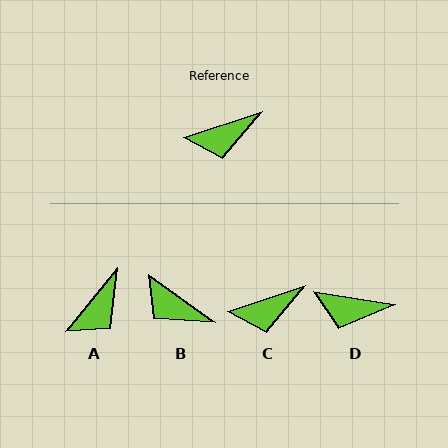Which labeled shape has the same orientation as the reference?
C.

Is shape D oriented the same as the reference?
No, it is off by about 27 degrees.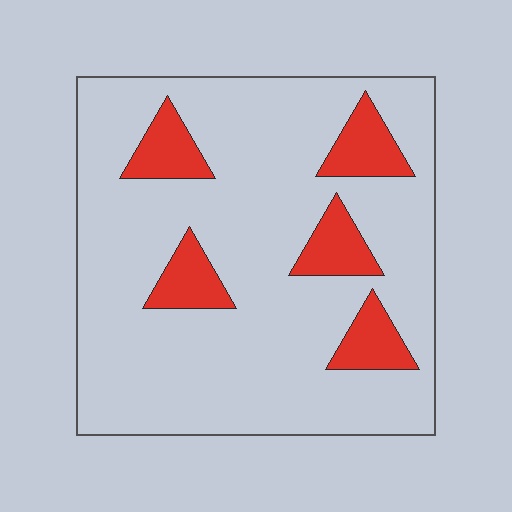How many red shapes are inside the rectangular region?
5.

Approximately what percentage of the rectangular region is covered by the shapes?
Approximately 15%.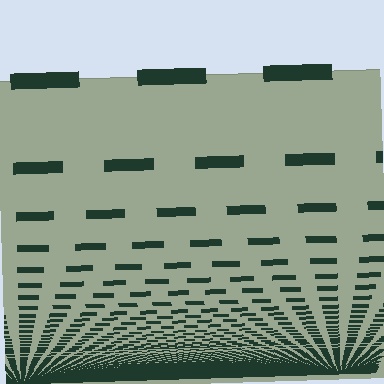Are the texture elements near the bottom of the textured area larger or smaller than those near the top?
Smaller. The gradient is inverted — elements near the bottom are smaller and denser.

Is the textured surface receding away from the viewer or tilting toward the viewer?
The surface appears to tilt toward the viewer. Texture elements get larger and sparser toward the top.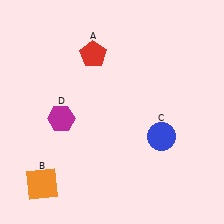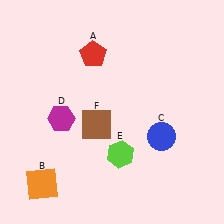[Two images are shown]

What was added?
A lime hexagon (E), a brown square (F) were added in Image 2.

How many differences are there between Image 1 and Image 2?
There are 2 differences between the two images.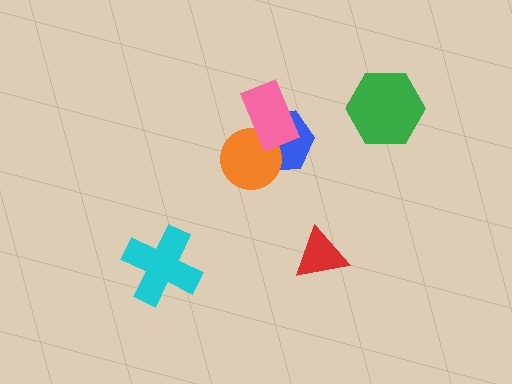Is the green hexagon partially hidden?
No, no other shape covers it.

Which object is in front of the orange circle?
The pink rectangle is in front of the orange circle.